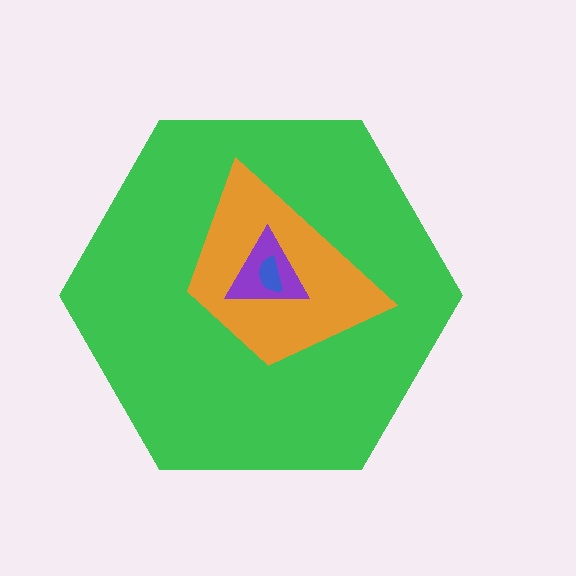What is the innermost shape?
The blue semicircle.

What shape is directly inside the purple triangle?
The blue semicircle.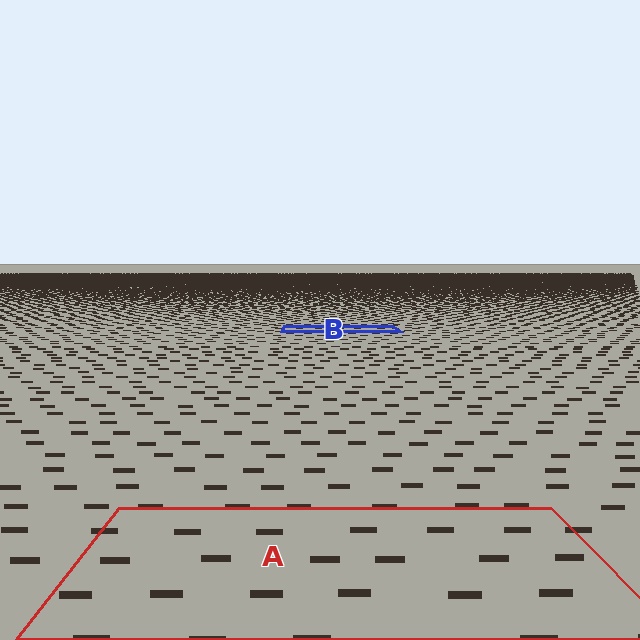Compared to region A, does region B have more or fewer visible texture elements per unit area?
Region B has more texture elements per unit area — they are packed more densely because it is farther away.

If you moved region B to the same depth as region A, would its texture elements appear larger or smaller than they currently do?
They would appear larger. At a closer depth, the same texture elements are projected at a bigger on-screen size.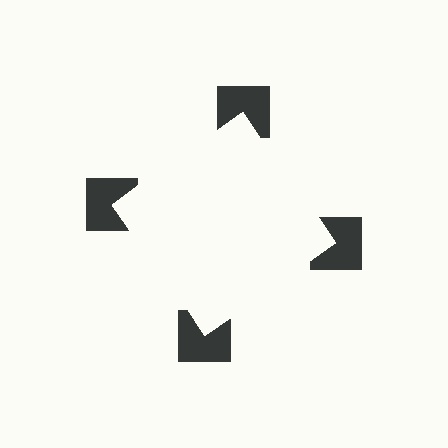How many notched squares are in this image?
There are 4 — one at each vertex of the illusory square.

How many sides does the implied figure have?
4 sides.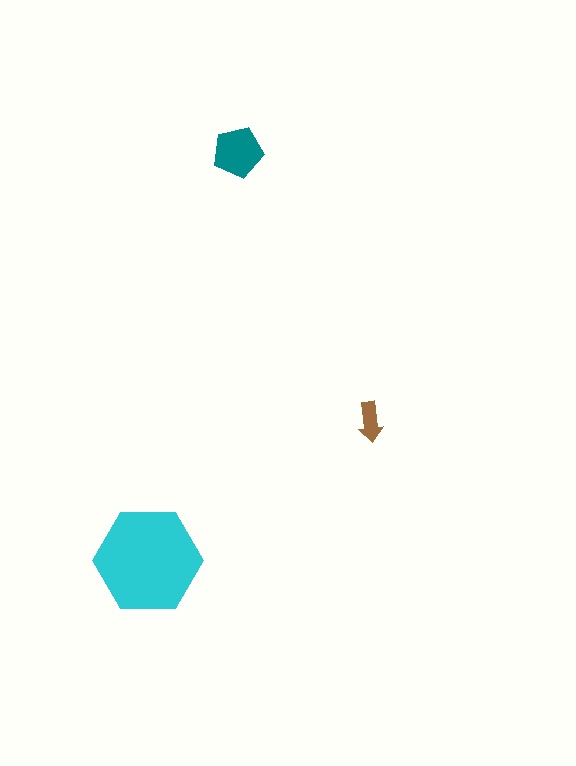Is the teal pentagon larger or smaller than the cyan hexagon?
Smaller.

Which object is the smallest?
The brown arrow.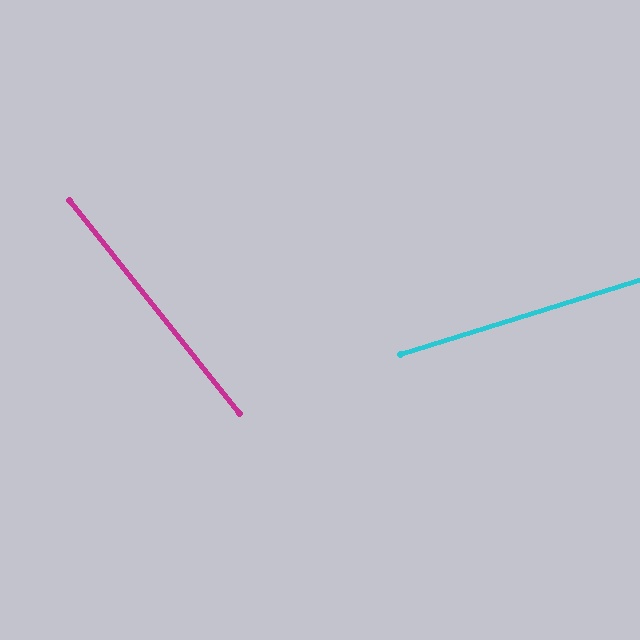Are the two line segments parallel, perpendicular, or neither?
Neither parallel nor perpendicular — they differ by about 69°.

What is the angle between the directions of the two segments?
Approximately 69 degrees.